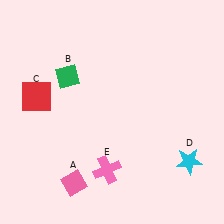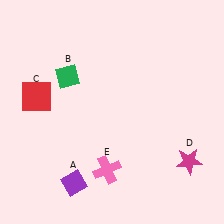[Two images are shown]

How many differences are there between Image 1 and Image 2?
There are 2 differences between the two images.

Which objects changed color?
A changed from pink to purple. D changed from cyan to magenta.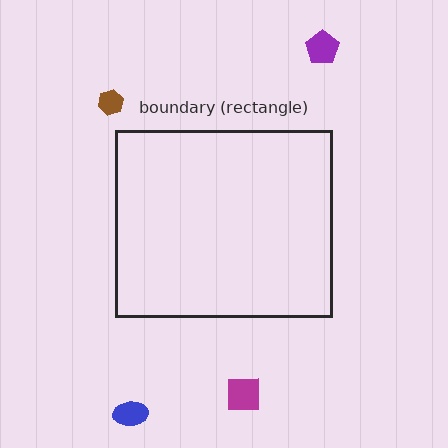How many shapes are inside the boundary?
0 inside, 4 outside.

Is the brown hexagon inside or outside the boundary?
Outside.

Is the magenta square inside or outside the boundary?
Outside.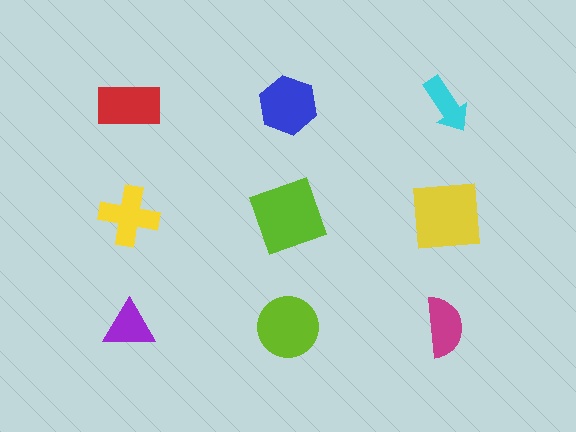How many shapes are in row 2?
3 shapes.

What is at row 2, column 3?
A yellow square.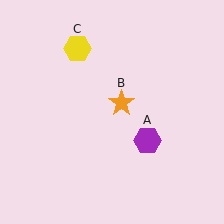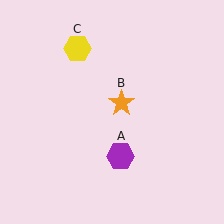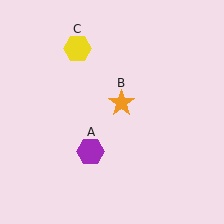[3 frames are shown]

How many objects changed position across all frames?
1 object changed position: purple hexagon (object A).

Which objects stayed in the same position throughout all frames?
Orange star (object B) and yellow hexagon (object C) remained stationary.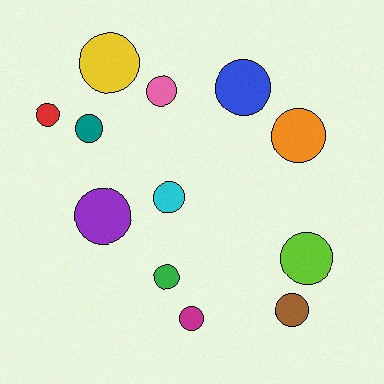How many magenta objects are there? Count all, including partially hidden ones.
There is 1 magenta object.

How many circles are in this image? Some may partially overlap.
There are 12 circles.